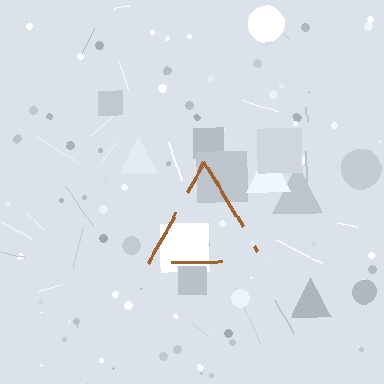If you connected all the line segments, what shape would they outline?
They would outline a triangle.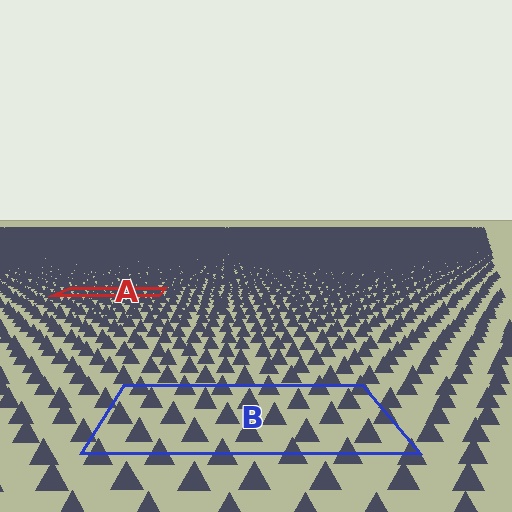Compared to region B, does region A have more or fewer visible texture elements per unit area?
Region A has more texture elements per unit area — they are packed more densely because it is farther away.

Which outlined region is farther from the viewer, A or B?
Region A is farther from the viewer — the texture elements inside it appear smaller and more densely packed.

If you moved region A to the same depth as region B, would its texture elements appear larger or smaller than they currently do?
They would appear larger. At a closer depth, the same texture elements are projected at a bigger on-screen size.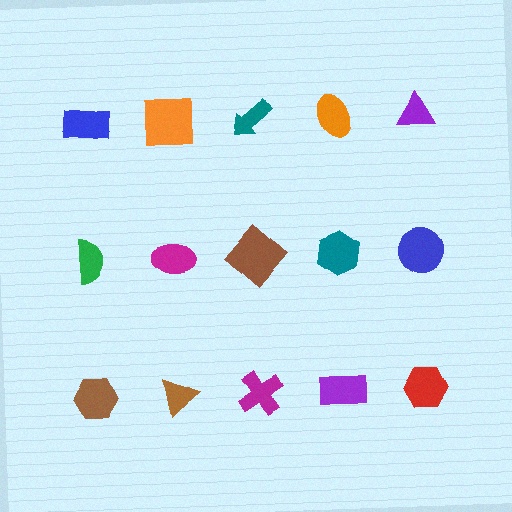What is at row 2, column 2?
A magenta ellipse.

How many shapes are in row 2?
5 shapes.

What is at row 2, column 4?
A teal hexagon.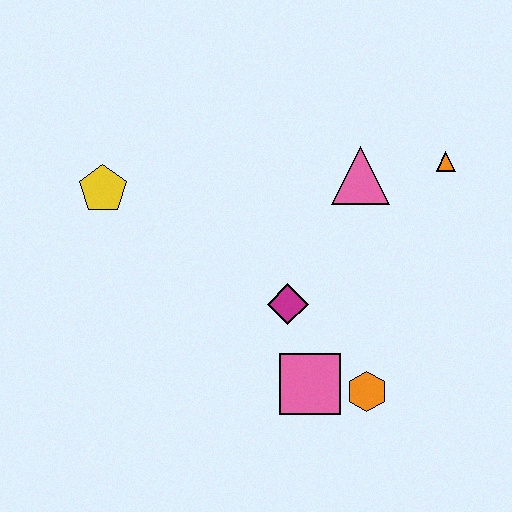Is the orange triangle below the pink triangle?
No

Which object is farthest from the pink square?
The yellow pentagon is farthest from the pink square.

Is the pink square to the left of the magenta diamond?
No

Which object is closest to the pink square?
The orange hexagon is closest to the pink square.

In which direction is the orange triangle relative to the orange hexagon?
The orange triangle is above the orange hexagon.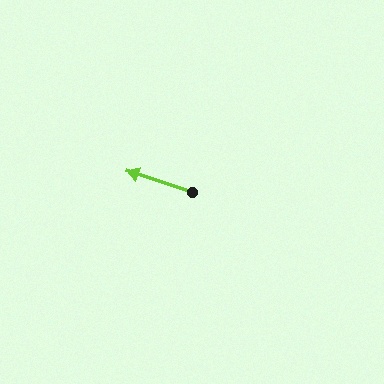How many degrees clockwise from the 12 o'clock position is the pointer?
Approximately 288 degrees.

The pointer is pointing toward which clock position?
Roughly 10 o'clock.